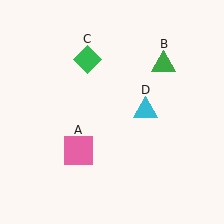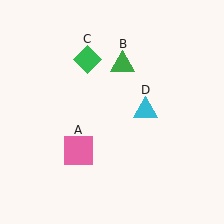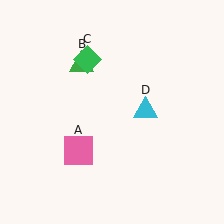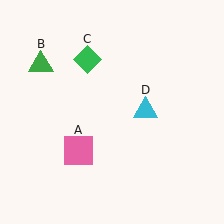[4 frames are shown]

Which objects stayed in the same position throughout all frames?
Pink square (object A) and green diamond (object C) and cyan triangle (object D) remained stationary.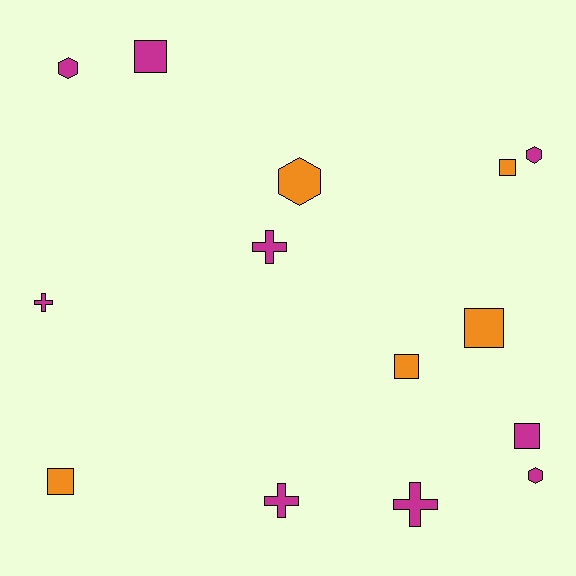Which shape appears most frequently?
Square, with 6 objects.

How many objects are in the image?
There are 14 objects.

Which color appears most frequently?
Magenta, with 9 objects.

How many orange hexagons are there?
There is 1 orange hexagon.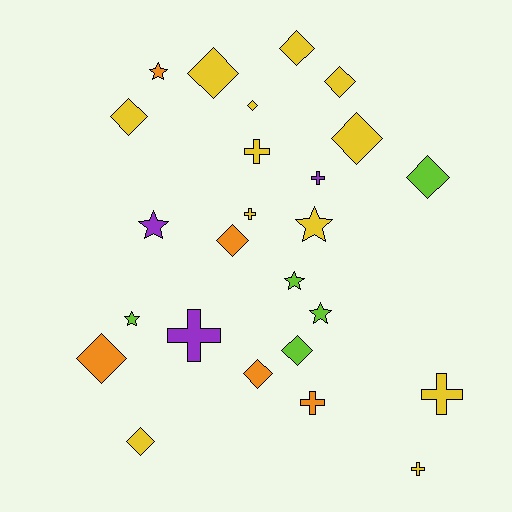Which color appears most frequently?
Yellow, with 12 objects.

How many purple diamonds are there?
There are no purple diamonds.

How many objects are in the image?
There are 25 objects.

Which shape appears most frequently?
Diamond, with 12 objects.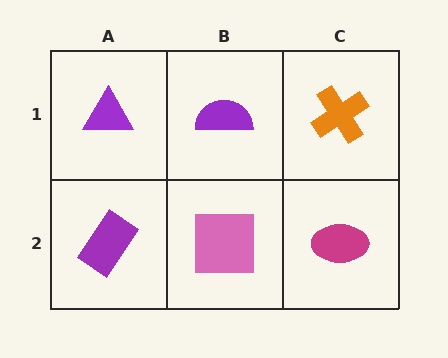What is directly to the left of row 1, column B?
A purple triangle.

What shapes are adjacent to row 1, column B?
A pink square (row 2, column B), a purple triangle (row 1, column A), an orange cross (row 1, column C).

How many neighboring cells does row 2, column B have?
3.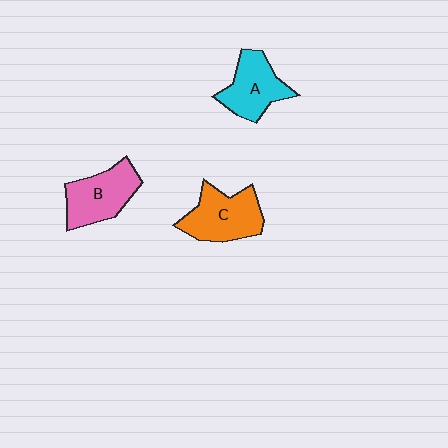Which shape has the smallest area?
Shape A (cyan).